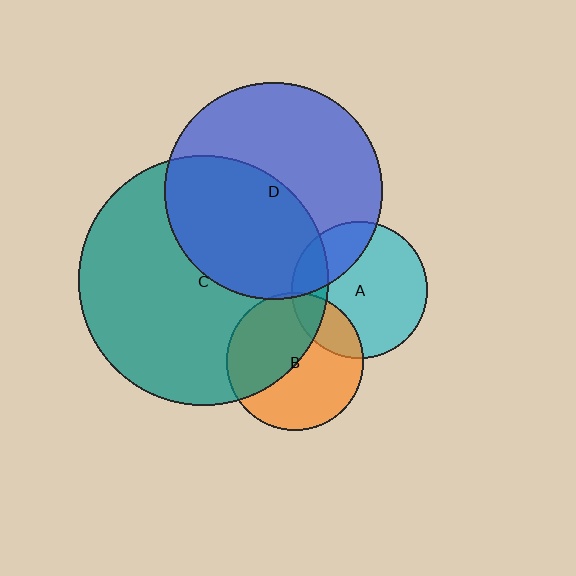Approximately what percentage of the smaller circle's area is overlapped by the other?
Approximately 45%.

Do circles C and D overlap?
Yes.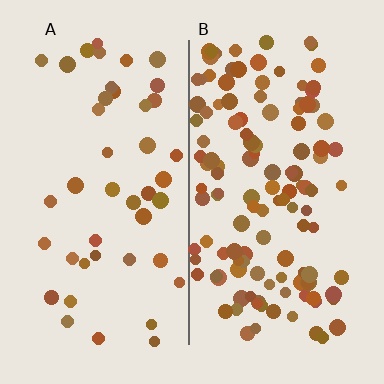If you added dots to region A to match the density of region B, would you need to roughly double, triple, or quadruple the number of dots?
Approximately triple.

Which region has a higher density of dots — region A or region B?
B (the right).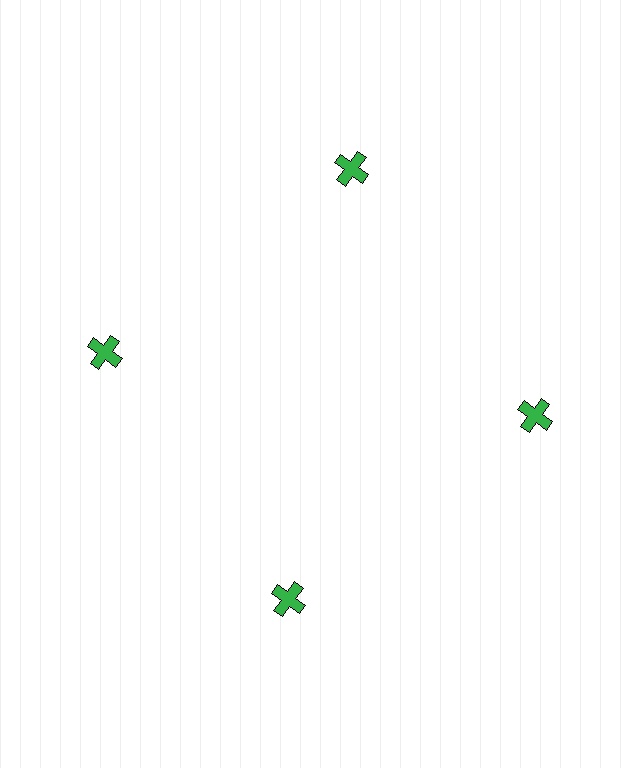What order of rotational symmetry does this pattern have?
This pattern has 4-fold rotational symmetry.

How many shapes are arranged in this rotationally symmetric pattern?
There are 4 shapes, arranged in 4 groups of 1.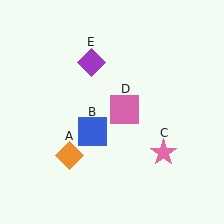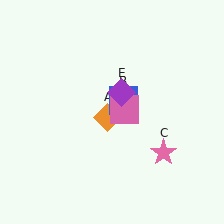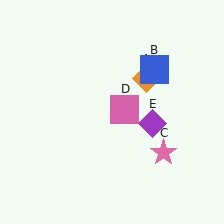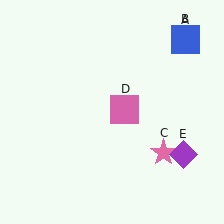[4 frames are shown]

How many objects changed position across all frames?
3 objects changed position: orange diamond (object A), blue square (object B), purple diamond (object E).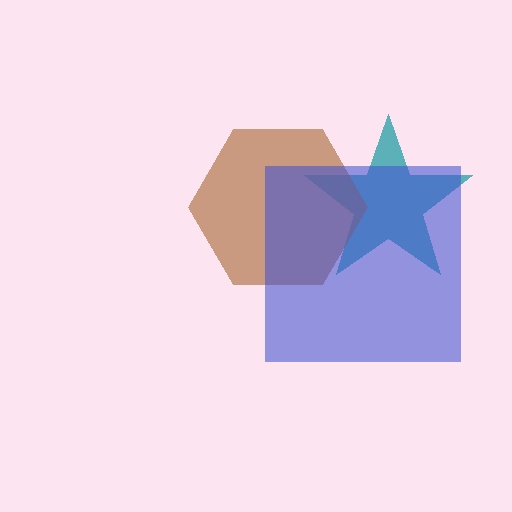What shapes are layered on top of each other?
The layered shapes are: a teal star, a brown hexagon, a blue square.